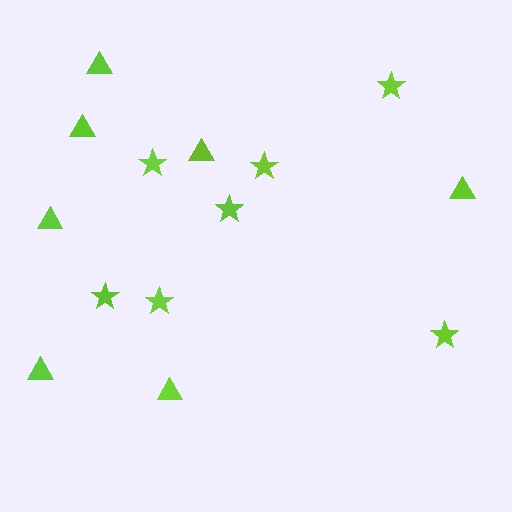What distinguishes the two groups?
There are 2 groups: one group of stars (7) and one group of triangles (7).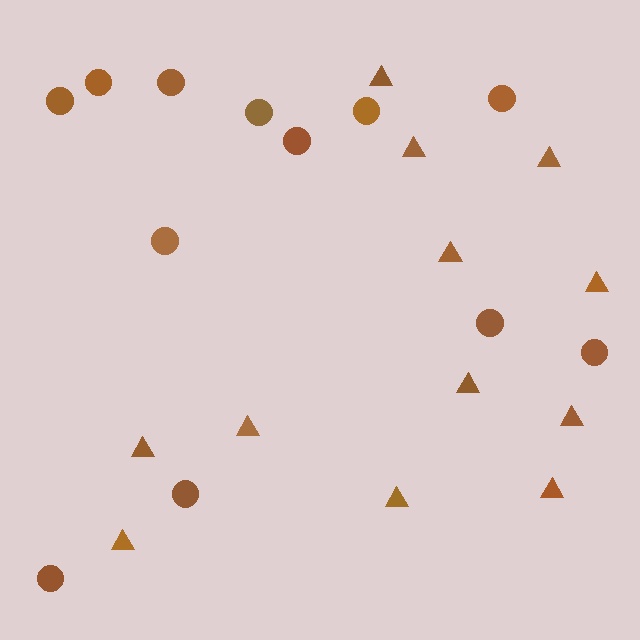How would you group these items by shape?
There are 2 groups: one group of circles (12) and one group of triangles (12).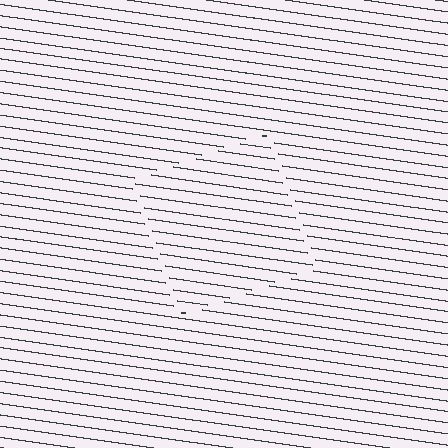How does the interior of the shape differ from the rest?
The interior of the shape contains the same grating, shifted by half a period — the contour is defined by the phase discontinuity where line-ends from the inner and outer gratings abut.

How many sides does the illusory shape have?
4 sides — the line-ends trace a square.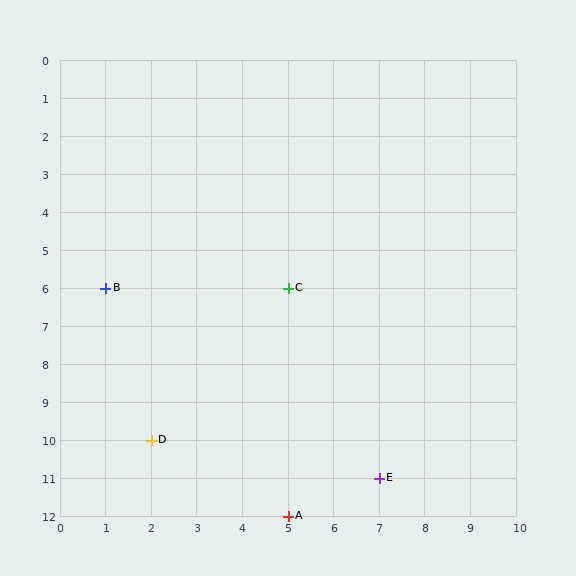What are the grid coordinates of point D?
Point D is at grid coordinates (2, 10).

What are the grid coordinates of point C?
Point C is at grid coordinates (5, 6).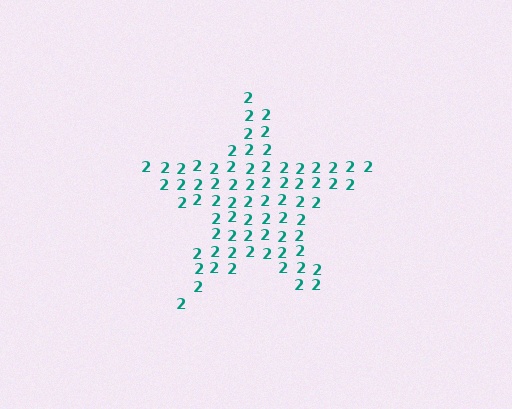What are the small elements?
The small elements are digit 2's.